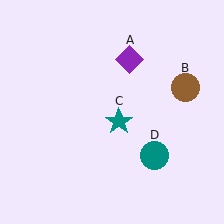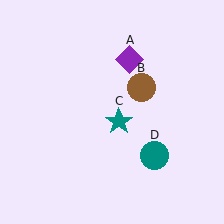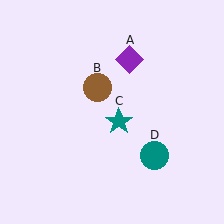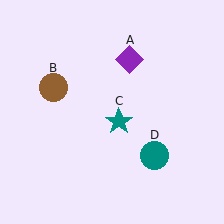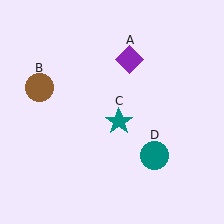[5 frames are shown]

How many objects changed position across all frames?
1 object changed position: brown circle (object B).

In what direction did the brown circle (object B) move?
The brown circle (object B) moved left.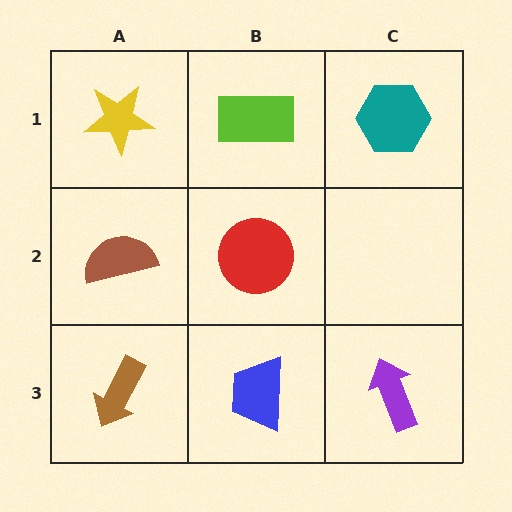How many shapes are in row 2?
2 shapes.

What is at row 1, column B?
A lime rectangle.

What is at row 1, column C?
A teal hexagon.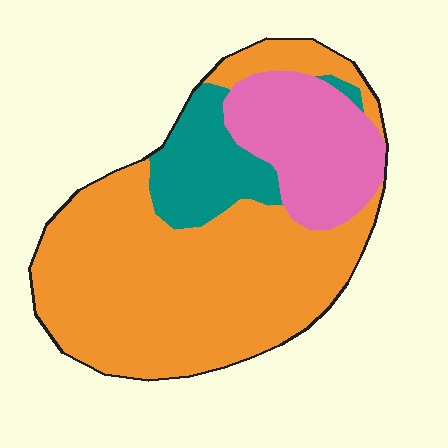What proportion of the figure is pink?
Pink takes up about one fifth (1/5) of the figure.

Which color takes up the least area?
Teal, at roughly 15%.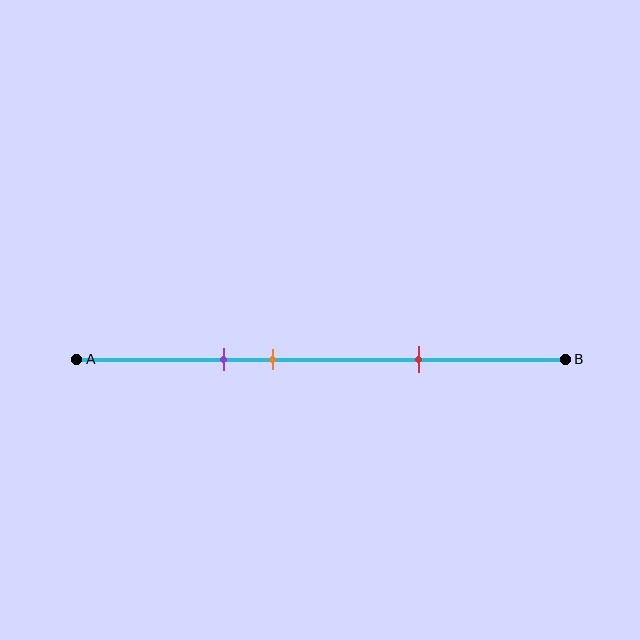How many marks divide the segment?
There are 3 marks dividing the segment.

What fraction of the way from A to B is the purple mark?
The purple mark is approximately 30% (0.3) of the way from A to B.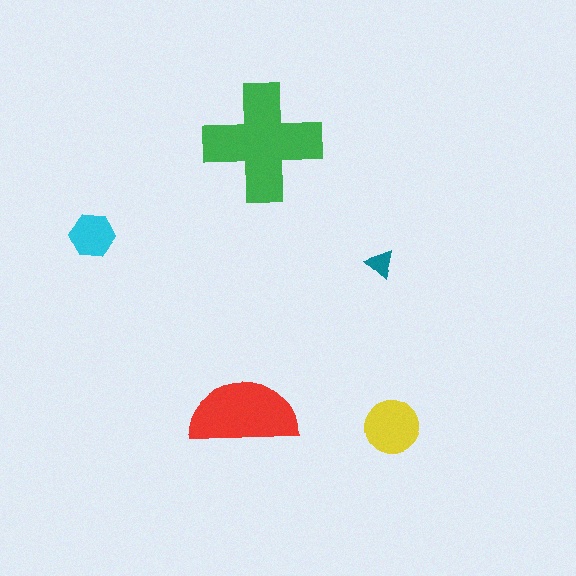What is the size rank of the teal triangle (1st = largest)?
5th.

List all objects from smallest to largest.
The teal triangle, the cyan hexagon, the yellow circle, the red semicircle, the green cross.